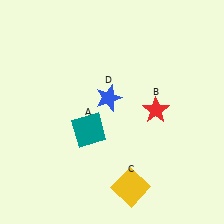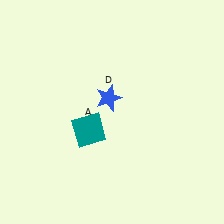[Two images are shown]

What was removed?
The yellow square (C), the red star (B) were removed in Image 2.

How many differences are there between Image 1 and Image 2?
There are 2 differences between the two images.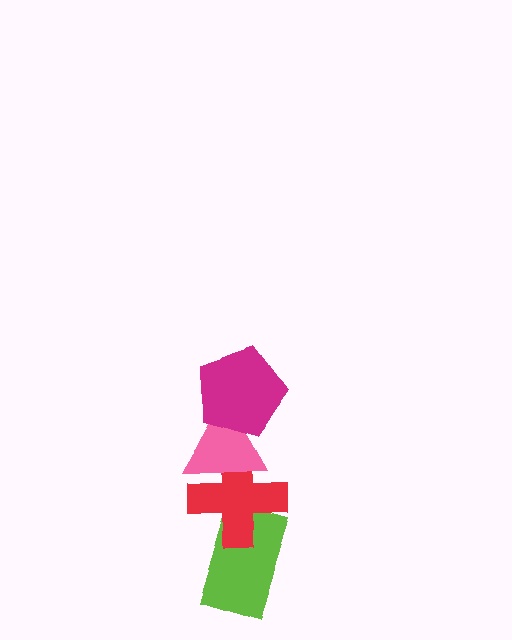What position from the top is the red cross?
The red cross is 3rd from the top.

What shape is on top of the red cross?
The pink triangle is on top of the red cross.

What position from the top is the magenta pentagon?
The magenta pentagon is 1st from the top.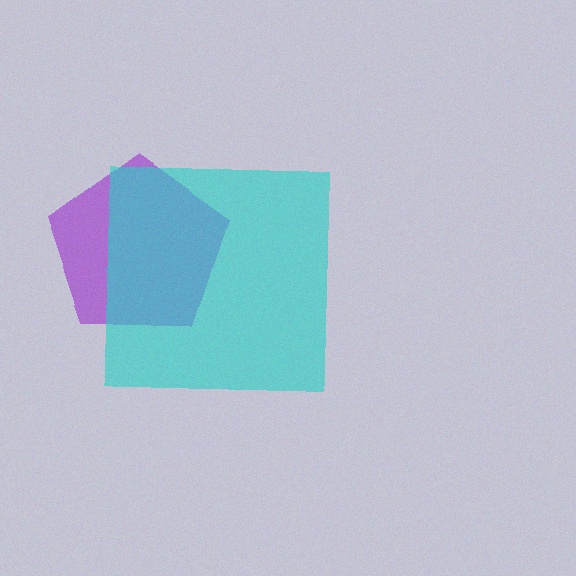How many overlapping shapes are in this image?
There are 2 overlapping shapes in the image.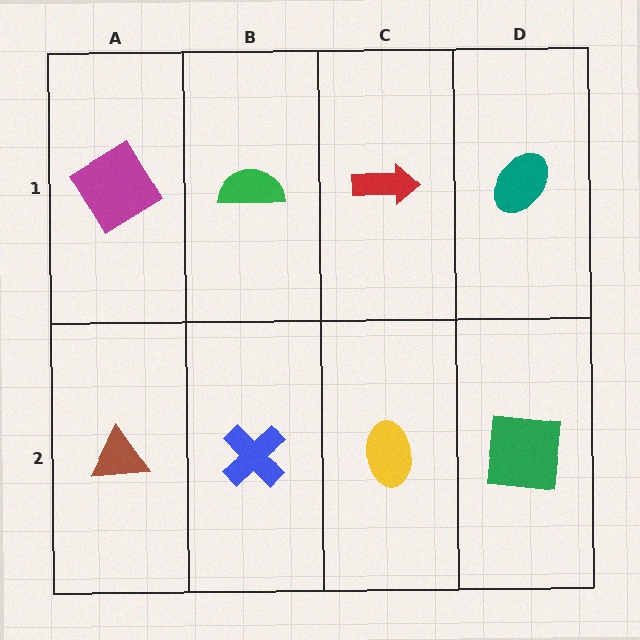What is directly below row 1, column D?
A green square.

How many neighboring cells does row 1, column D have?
2.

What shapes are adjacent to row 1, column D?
A green square (row 2, column D), a red arrow (row 1, column C).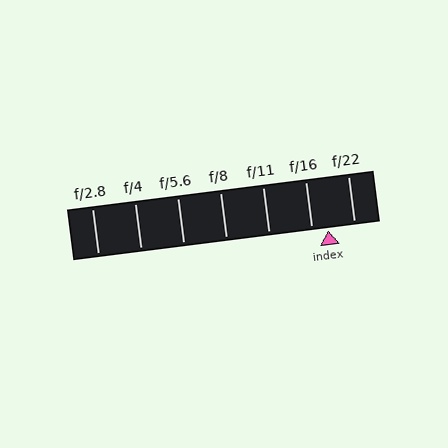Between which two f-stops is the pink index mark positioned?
The index mark is between f/16 and f/22.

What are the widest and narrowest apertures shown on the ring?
The widest aperture shown is f/2.8 and the narrowest is f/22.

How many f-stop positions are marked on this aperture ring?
There are 7 f-stop positions marked.